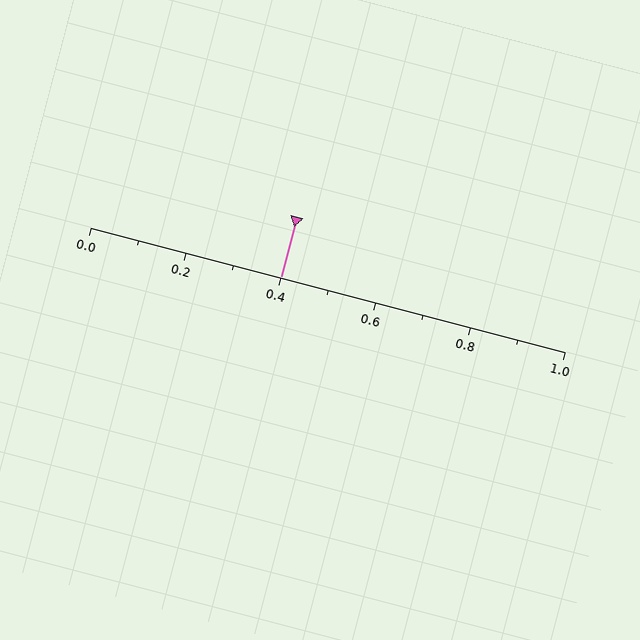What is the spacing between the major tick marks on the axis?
The major ticks are spaced 0.2 apart.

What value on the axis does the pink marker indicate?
The marker indicates approximately 0.4.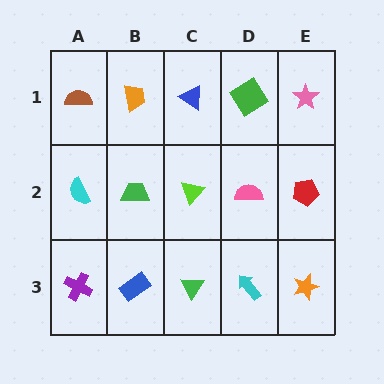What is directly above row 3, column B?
A green trapezoid.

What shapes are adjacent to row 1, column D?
A pink semicircle (row 2, column D), a blue triangle (row 1, column C), a pink star (row 1, column E).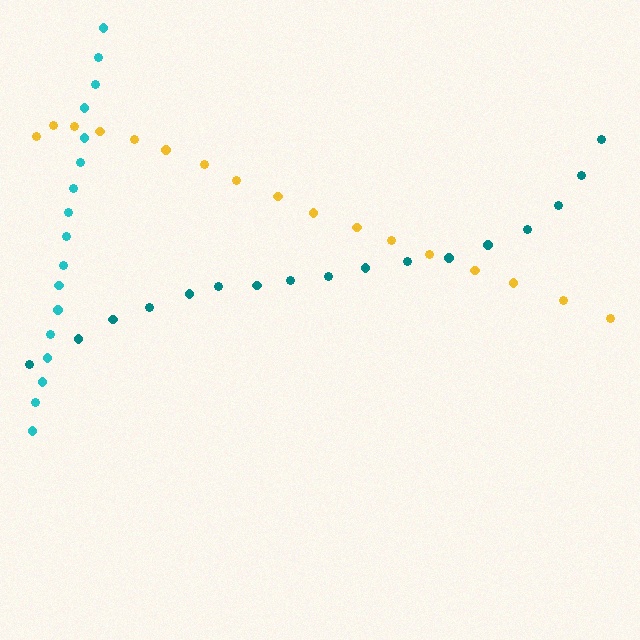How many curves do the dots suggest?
There are 3 distinct paths.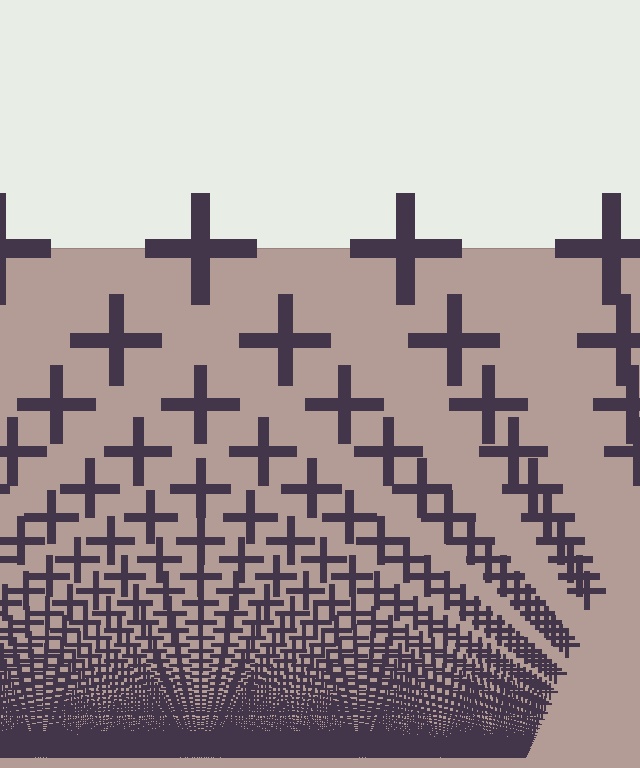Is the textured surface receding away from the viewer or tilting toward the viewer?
The surface appears to tilt toward the viewer. Texture elements get larger and sparser toward the top.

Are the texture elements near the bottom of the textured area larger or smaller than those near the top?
Smaller. The gradient is inverted — elements near the bottom are smaller and denser.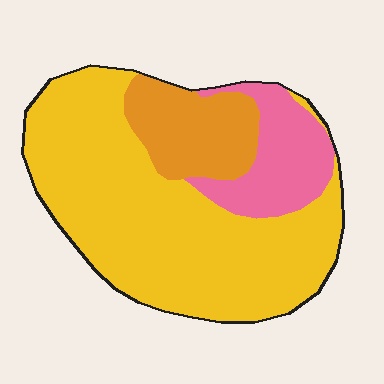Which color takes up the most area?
Yellow, at roughly 65%.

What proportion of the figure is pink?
Pink takes up about one sixth (1/6) of the figure.